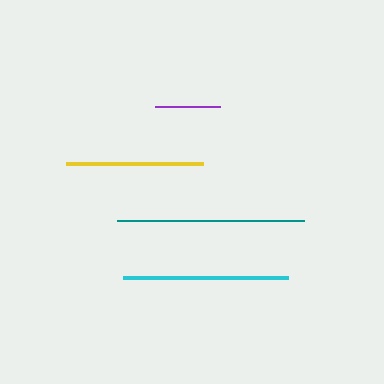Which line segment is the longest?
The teal line is the longest at approximately 187 pixels.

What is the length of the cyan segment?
The cyan segment is approximately 165 pixels long.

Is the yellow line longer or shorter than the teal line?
The teal line is longer than the yellow line.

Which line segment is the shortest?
The purple line is the shortest at approximately 65 pixels.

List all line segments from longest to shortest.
From longest to shortest: teal, cyan, yellow, purple.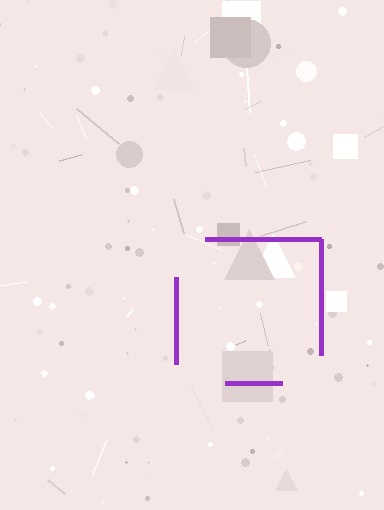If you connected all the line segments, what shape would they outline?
They would outline a square.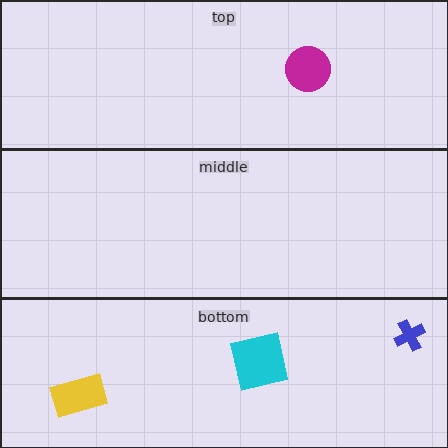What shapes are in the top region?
The magenta circle.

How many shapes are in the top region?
1.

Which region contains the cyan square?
The bottom region.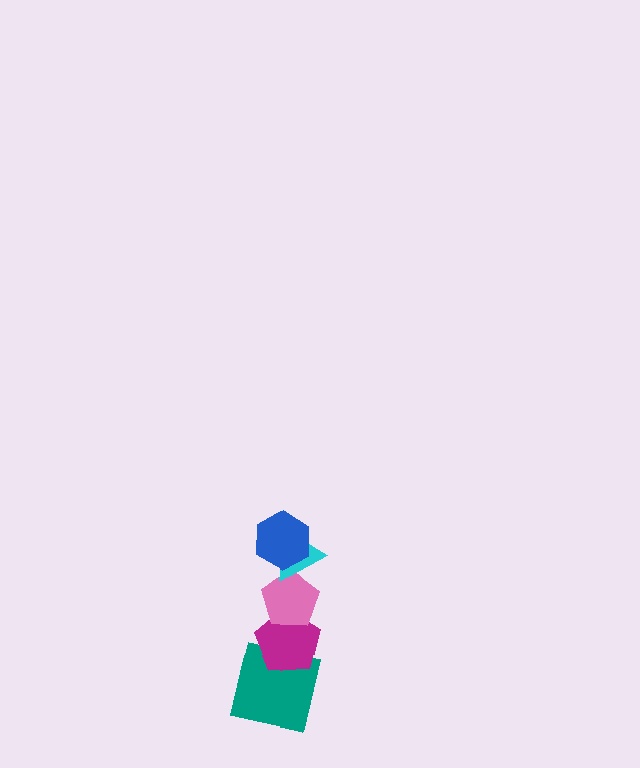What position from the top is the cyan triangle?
The cyan triangle is 2nd from the top.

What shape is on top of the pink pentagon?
The cyan triangle is on top of the pink pentagon.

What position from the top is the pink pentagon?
The pink pentagon is 3rd from the top.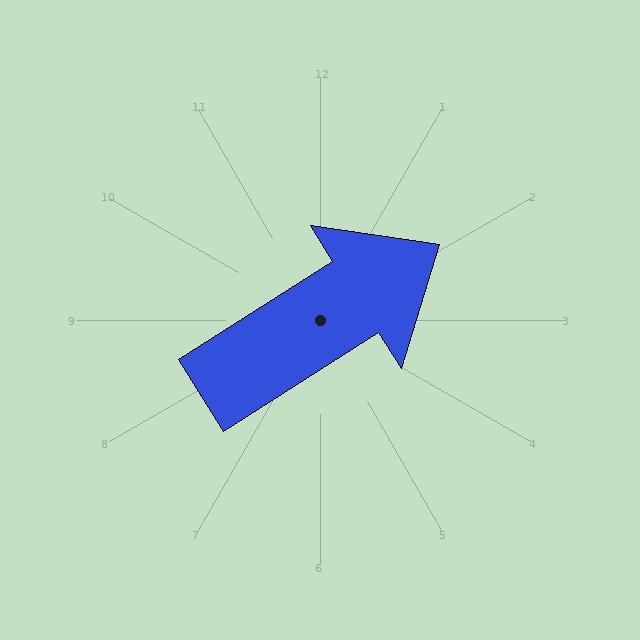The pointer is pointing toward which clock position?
Roughly 2 o'clock.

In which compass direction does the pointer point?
Northeast.